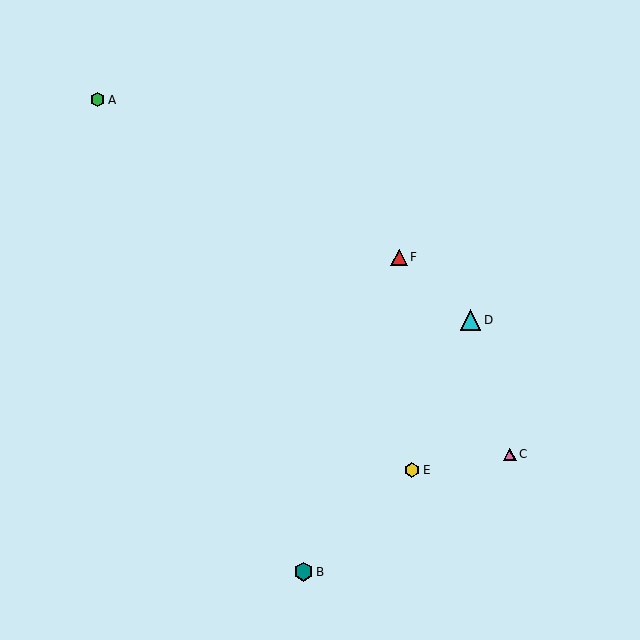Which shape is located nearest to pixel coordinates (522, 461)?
The pink triangle (labeled C) at (510, 454) is nearest to that location.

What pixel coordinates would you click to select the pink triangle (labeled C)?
Click at (510, 454) to select the pink triangle C.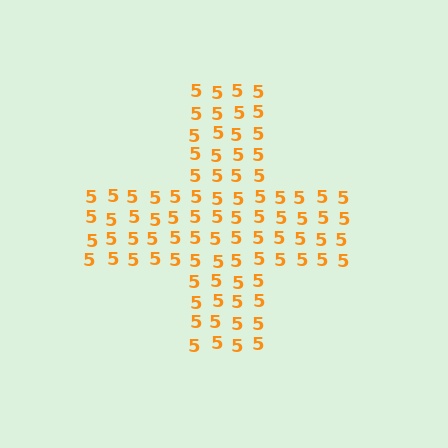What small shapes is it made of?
It is made of small digit 5's.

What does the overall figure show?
The overall figure shows a cross.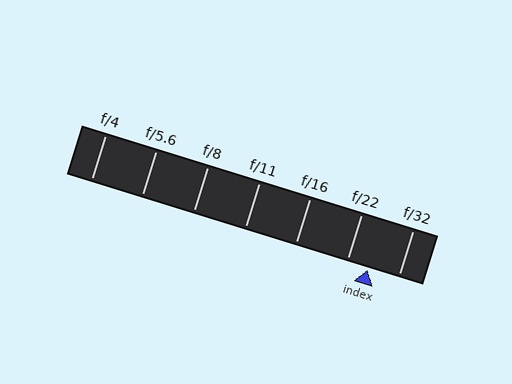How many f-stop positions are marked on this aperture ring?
There are 7 f-stop positions marked.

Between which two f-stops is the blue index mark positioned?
The index mark is between f/22 and f/32.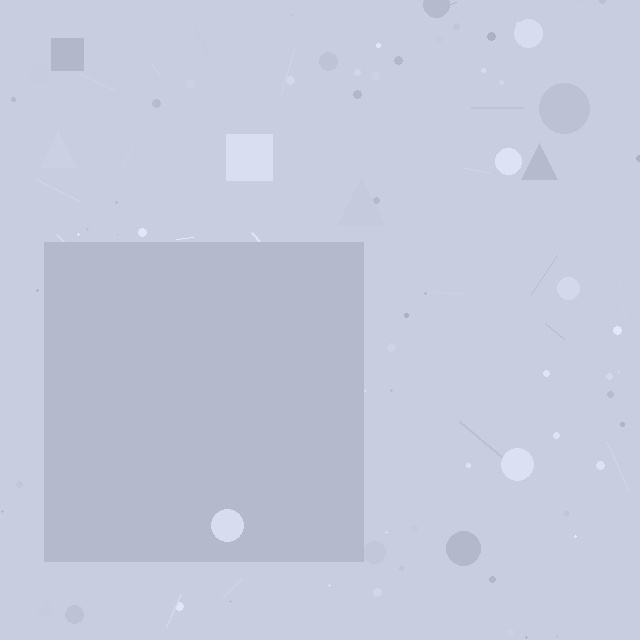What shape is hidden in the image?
A square is hidden in the image.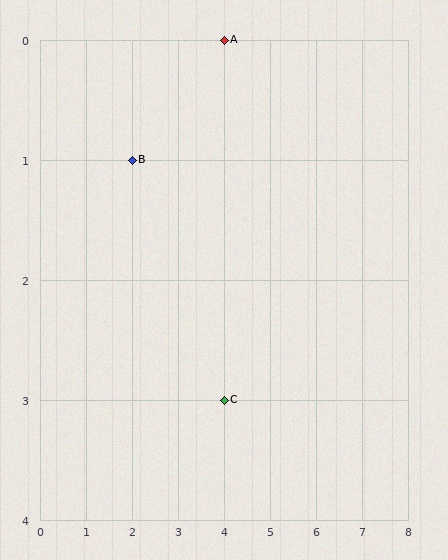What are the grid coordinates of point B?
Point B is at grid coordinates (2, 1).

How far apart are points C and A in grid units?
Points C and A are 3 rows apart.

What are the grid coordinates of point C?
Point C is at grid coordinates (4, 3).